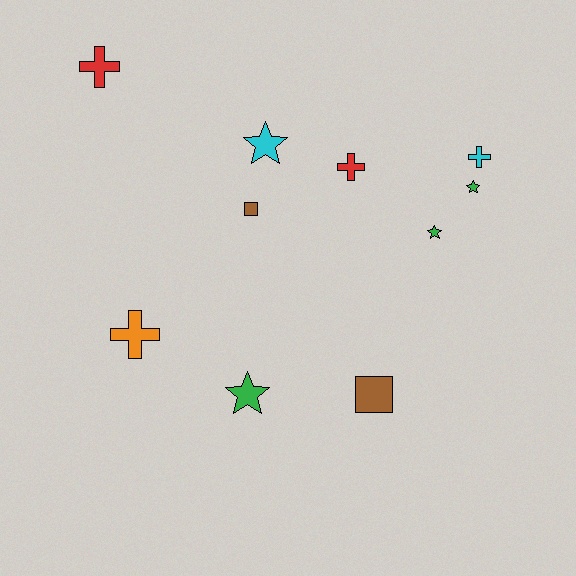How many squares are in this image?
There are 2 squares.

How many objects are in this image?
There are 10 objects.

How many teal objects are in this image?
There are no teal objects.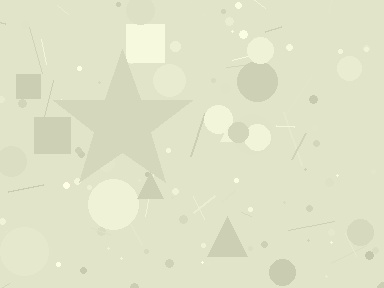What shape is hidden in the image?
A star is hidden in the image.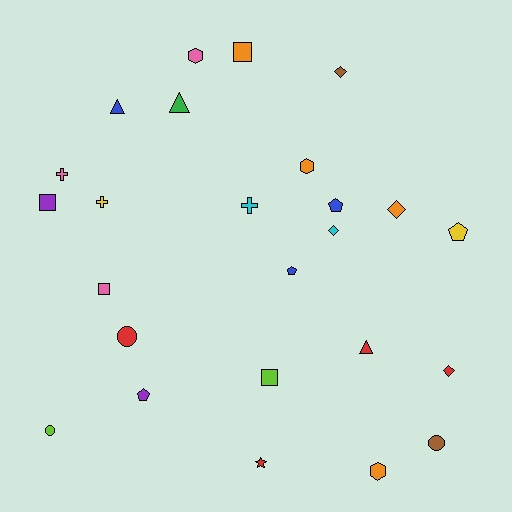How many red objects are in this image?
There are 4 red objects.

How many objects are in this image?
There are 25 objects.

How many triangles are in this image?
There are 3 triangles.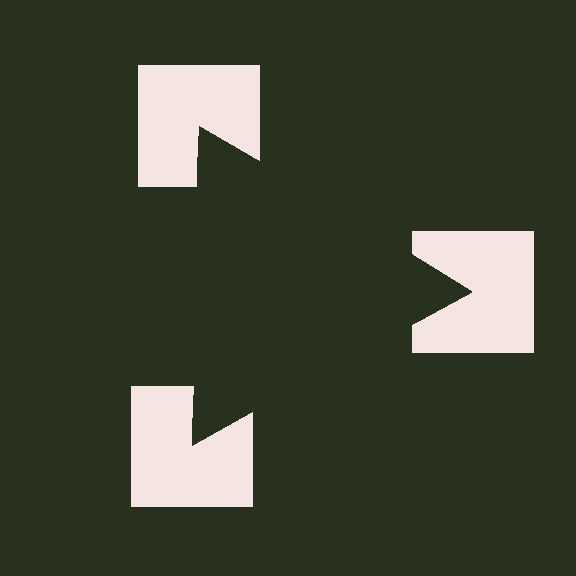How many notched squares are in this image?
There are 3 — one at each vertex of the illusory triangle.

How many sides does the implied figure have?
3 sides.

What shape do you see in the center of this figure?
An illusory triangle — its edges are inferred from the aligned wedge cuts in the notched squares, not physically drawn.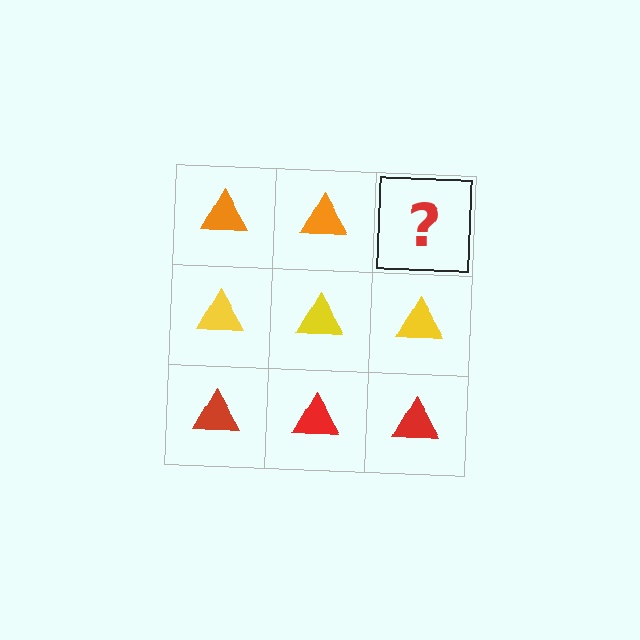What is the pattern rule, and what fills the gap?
The rule is that each row has a consistent color. The gap should be filled with an orange triangle.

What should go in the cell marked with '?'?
The missing cell should contain an orange triangle.